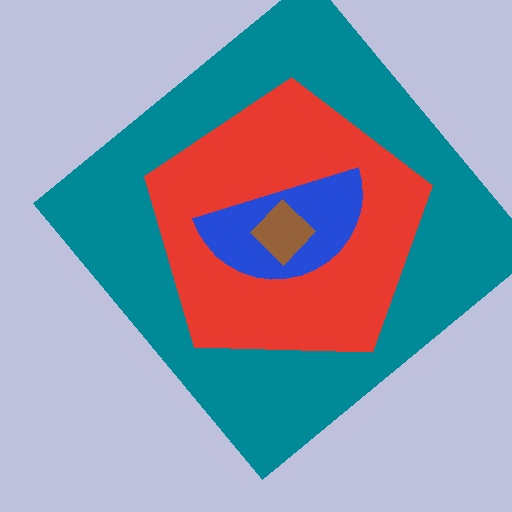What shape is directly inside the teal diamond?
The red pentagon.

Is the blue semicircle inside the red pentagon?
Yes.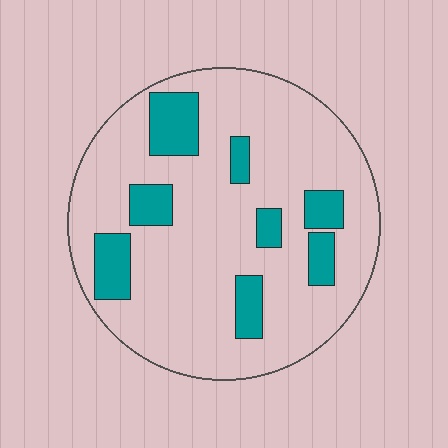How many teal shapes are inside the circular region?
8.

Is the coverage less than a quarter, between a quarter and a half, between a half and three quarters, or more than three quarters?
Less than a quarter.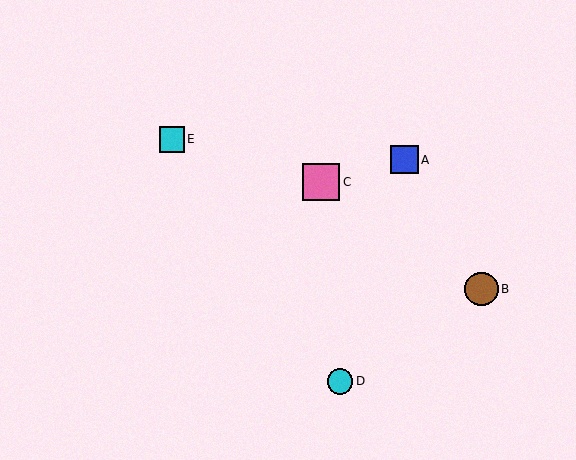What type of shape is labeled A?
Shape A is a blue square.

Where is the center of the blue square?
The center of the blue square is at (404, 160).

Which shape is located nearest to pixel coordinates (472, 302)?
The brown circle (labeled B) at (481, 289) is nearest to that location.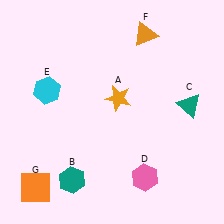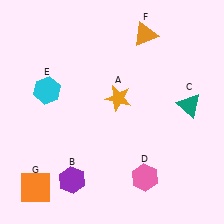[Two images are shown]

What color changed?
The hexagon (B) changed from teal in Image 1 to purple in Image 2.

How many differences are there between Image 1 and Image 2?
There is 1 difference between the two images.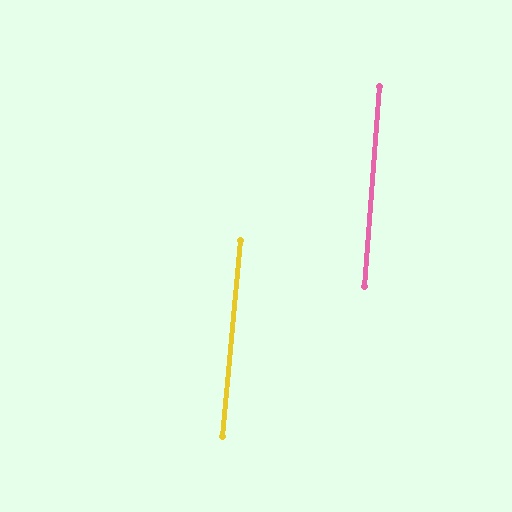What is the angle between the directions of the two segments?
Approximately 1 degree.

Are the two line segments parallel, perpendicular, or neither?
Parallel — their directions differ by only 1.1°.